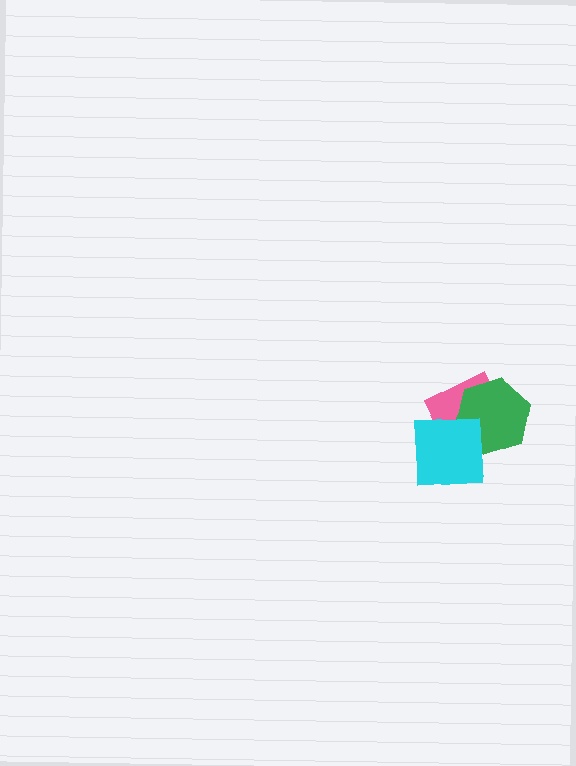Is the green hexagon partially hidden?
Yes, it is partially covered by another shape.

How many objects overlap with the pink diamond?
2 objects overlap with the pink diamond.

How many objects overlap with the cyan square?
2 objects overlap with the cyan square.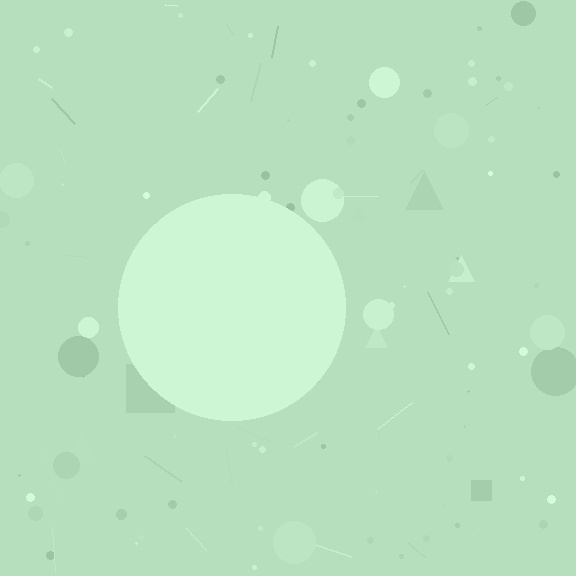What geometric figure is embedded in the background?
A circle is embedded in the background.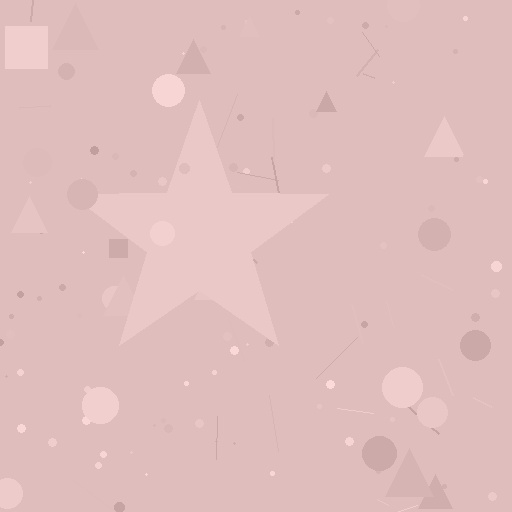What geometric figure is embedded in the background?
A star is embedded in the background.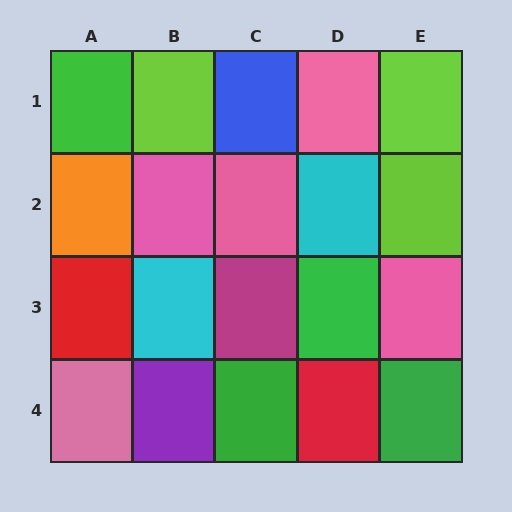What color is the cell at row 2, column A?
Orange.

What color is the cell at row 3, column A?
Red.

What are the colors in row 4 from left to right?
Pink, purple, green, red, green.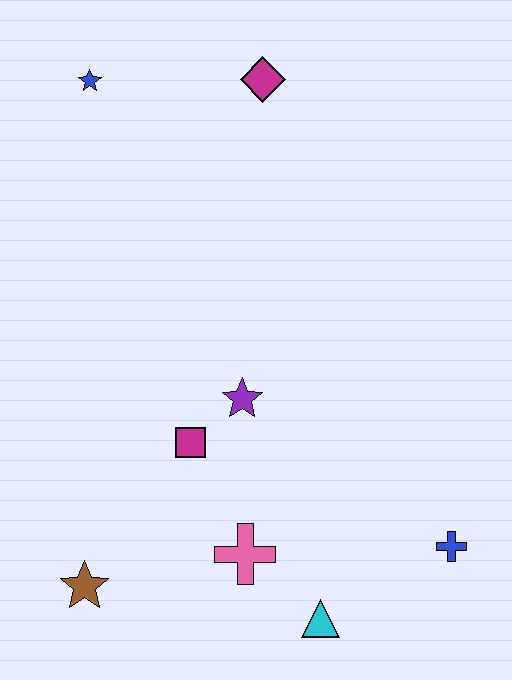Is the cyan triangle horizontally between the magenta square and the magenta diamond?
No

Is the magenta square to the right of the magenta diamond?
No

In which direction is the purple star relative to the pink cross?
The purple star is above the pink cross.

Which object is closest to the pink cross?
The cyan triangle is closest to the pink cross.